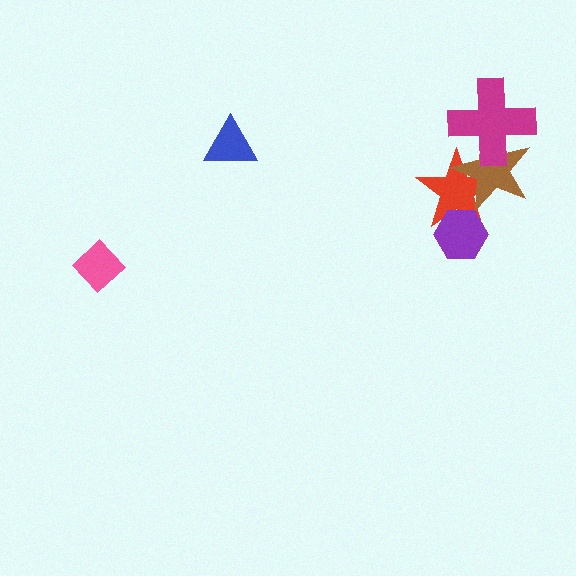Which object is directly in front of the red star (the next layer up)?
The brown star is directly in front of the red star.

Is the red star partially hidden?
Yes, it is partially covered by another shape.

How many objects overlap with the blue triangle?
0 objects overlap with the blue triangle.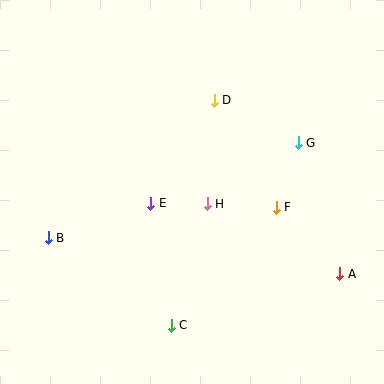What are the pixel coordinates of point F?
Point F is at (276, 207).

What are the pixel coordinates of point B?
Point B is at (48, 238).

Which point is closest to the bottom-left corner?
Point B is closest to the bottom-left corner.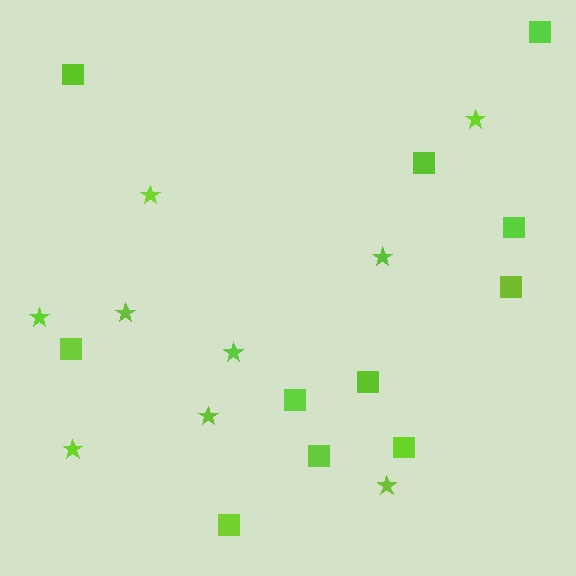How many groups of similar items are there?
There are 2 groups: one group of squares (11) and one group of stars (9).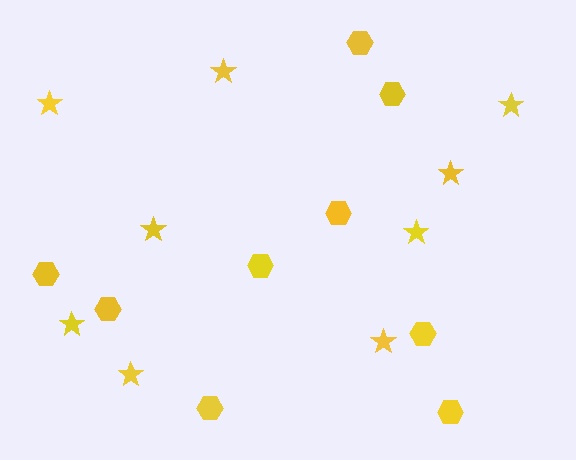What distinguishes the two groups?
There are 2 groups: one group of hexagons (9) and one group of stars (9).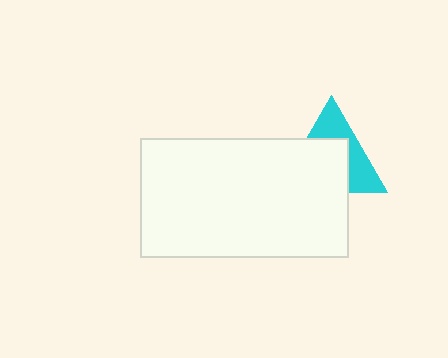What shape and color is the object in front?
The object in front is a white rectangle.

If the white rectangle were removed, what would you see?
You would see the complete cyan triangle.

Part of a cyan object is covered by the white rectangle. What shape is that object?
It is a triangle.